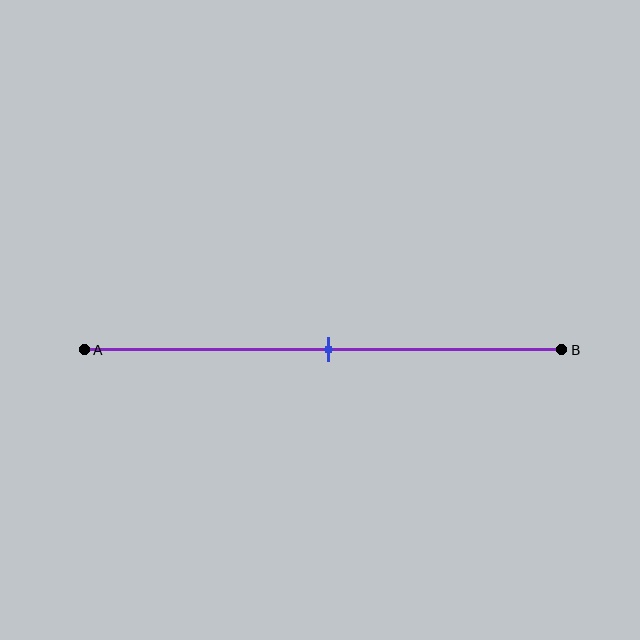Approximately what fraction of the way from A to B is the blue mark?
The blue mark is approximately 50% of the way from A to B.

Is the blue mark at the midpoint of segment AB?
Yes, the mark is approximately at the midpoint.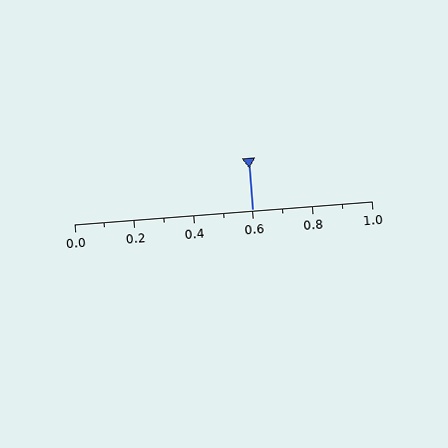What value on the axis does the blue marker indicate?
The marker indicates approximately 0.6.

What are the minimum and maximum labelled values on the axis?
The axis runs from 0.0 to 1.0.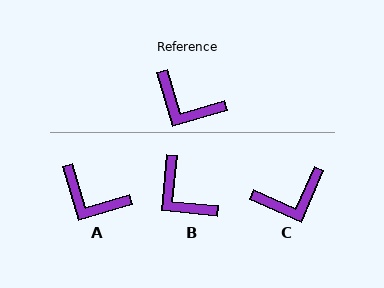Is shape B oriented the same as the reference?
No, it is off by about 22 degrees.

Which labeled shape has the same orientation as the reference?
A.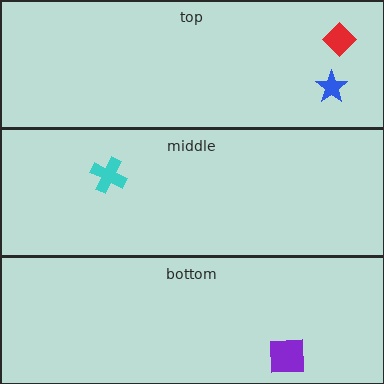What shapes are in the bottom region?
The purple square.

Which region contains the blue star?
The top region.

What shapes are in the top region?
The red diamond, the blue star.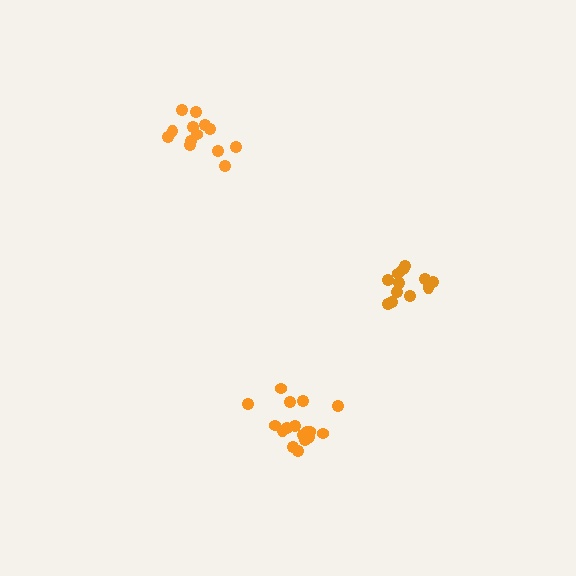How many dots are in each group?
Group 1: 13 dots, Group 2: 13 dots, Group 3: 17 dots (43 total).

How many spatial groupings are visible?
There are 3 spatial groupings.